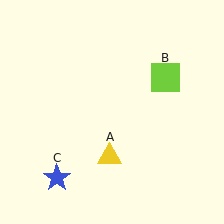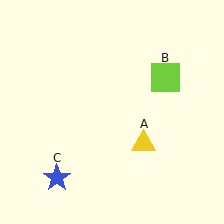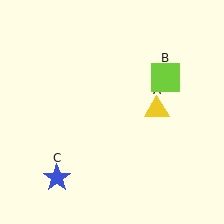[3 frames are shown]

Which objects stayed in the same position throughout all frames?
Lime square (object B) and blue star (object C) remained stationary.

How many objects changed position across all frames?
1 object changed position: yellow triangle (object A).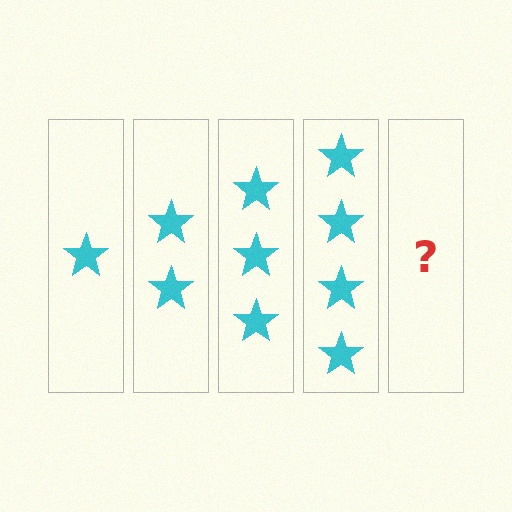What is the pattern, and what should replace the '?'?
The pattern is that each step adds one more star. The '?' should be 5 stars.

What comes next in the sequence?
The next element should be 5 stars.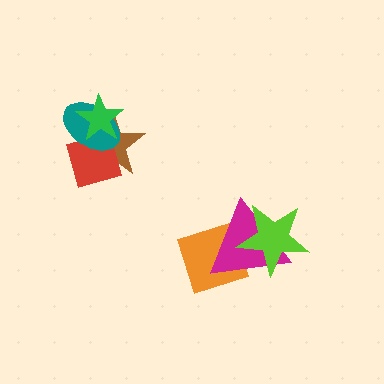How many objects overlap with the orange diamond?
2 objects overlap with the orange diamond.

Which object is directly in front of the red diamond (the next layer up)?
The teal ellipse is directly in front of the red diamond.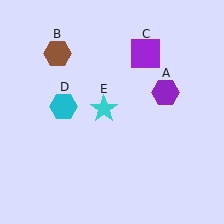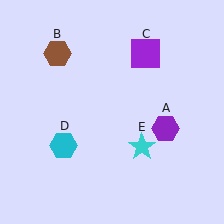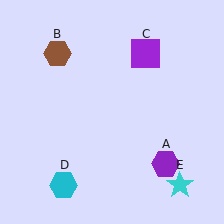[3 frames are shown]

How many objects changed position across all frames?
3 objects changed position: purple hexagon (object A), cyan hexagon (object D), cyan star (object E).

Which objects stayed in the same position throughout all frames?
Brown hexagon (object B) and purple square (object C) remained stationary.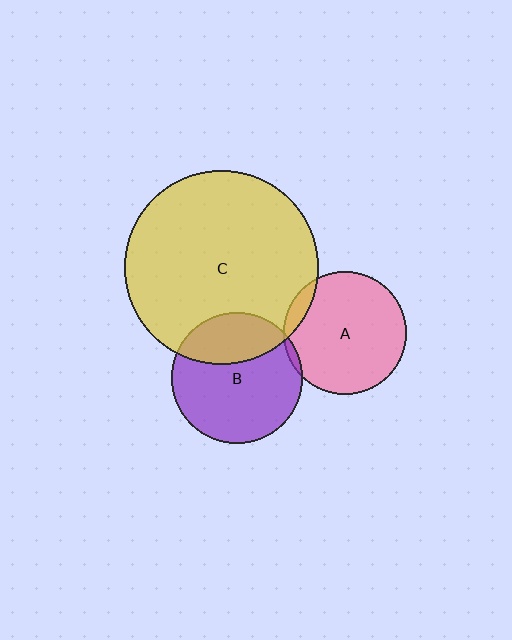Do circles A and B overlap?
Yes.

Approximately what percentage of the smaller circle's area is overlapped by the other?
Approximately 5%.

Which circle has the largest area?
Circle C (yellow).